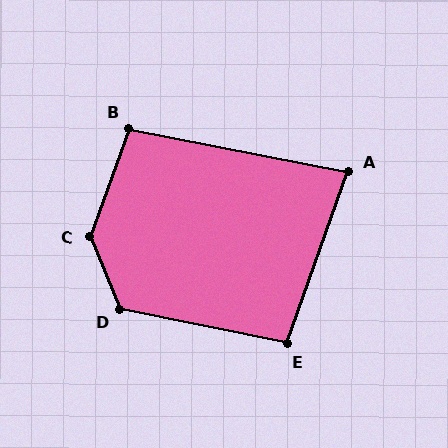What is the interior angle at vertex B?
Approximately 99 degrees (obtuse).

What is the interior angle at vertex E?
Approximately 98 degrees (obtuse).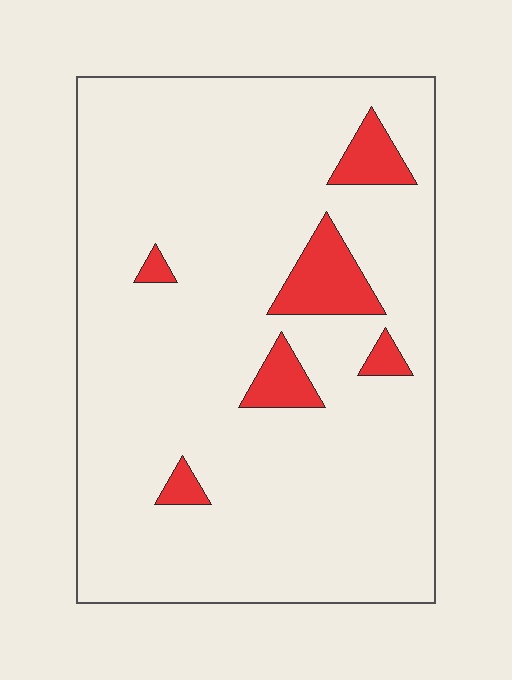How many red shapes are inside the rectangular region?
6.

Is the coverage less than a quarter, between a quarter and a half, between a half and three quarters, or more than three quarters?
Less than a quarter.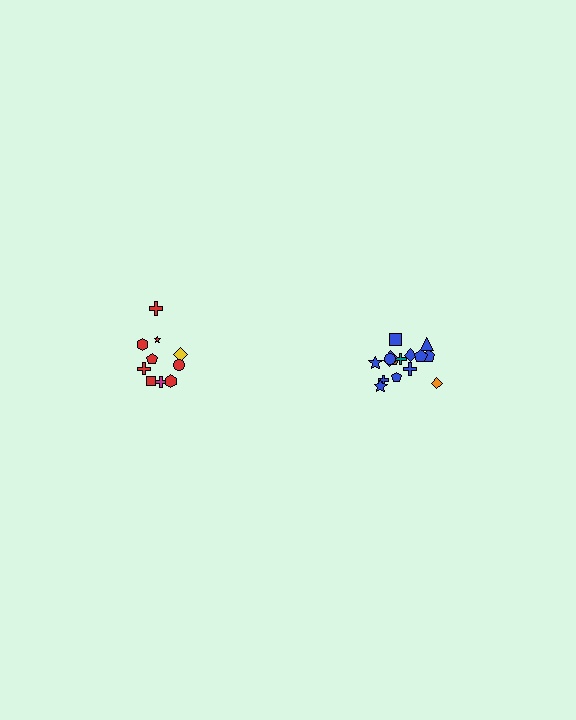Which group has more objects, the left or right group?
The right group.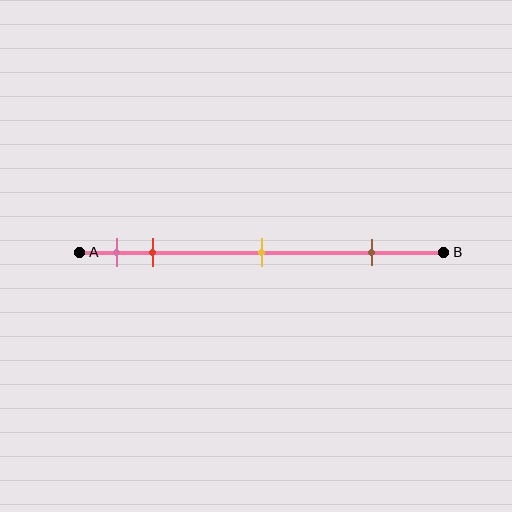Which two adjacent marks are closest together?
The pink and red marks are the closest adjacent pair.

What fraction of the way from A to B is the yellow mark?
The yellow mark is approximately 50% (0.5) of the way from A to B.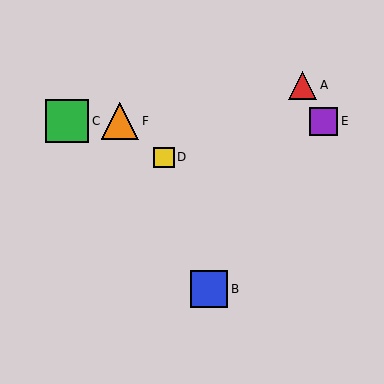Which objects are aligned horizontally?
Objects C, E, F are aligned horizontally.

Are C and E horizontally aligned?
Yes, both are at y≈121.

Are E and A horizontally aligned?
No, E is at y≈121 and A is at y≈85.